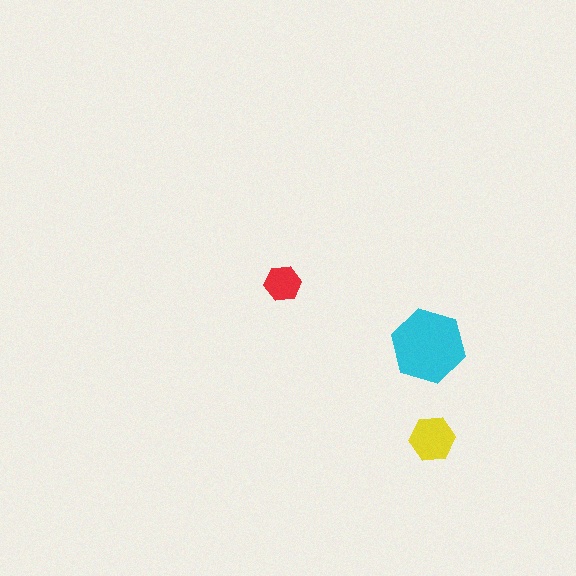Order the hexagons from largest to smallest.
the cyan one, the yellow one, the red one.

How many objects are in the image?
There are 3 objects in the image.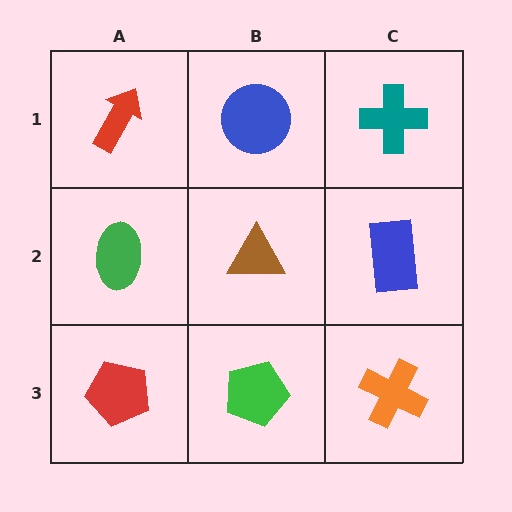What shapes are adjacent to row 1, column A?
A green ellipse (row 2, column A), a blue circle (row 1, column B).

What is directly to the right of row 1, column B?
A teal cross.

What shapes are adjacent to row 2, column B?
A blue circle (row 1, column B), a green pentagon (row 3, column B), a green ellipse (row 2, column A), a blue rectangle (row 2, column C).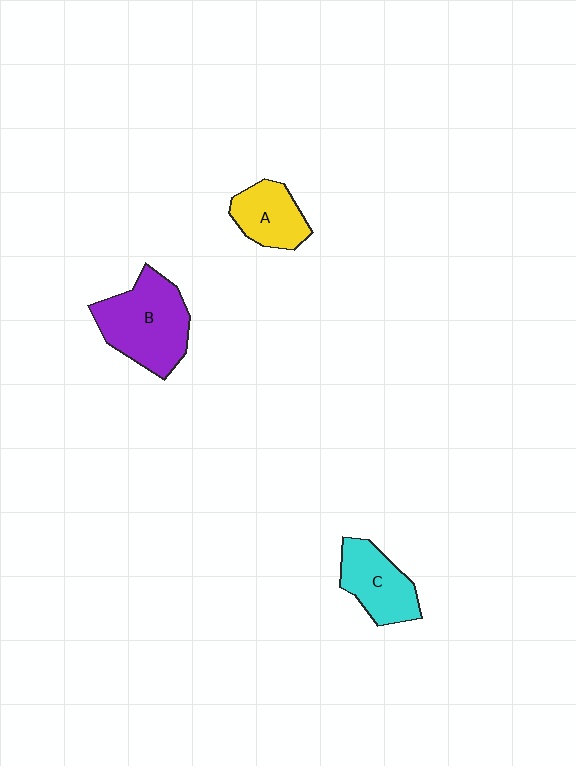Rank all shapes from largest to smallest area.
From largest to smallest: B (purple), C (cyan), A (yellow).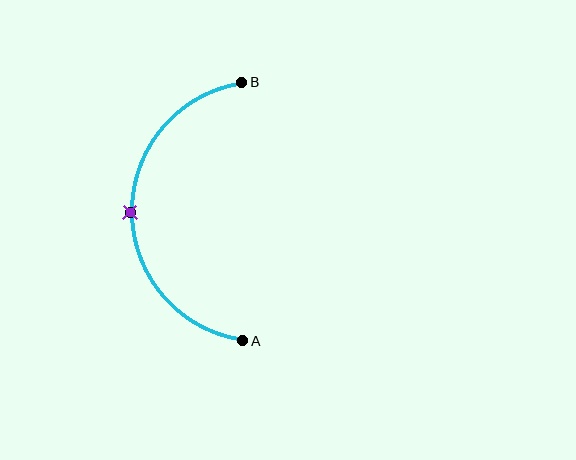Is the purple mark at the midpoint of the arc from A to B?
Yes. The purple mark lies on the arc at equal arc-length from both A and B — it is the arc midpoint.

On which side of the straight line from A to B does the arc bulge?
The arc bulges to the left of the straight line connecting A and B.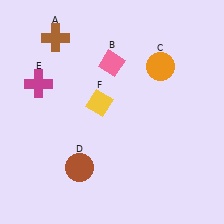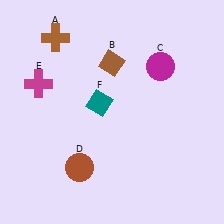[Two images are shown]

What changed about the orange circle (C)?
In Image 1, C is orange. In Image 2, it changed to magenta.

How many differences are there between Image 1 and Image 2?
There are 3 differences between the two images.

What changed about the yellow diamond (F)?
In Image 1, F is yellow. In Image 2, it changed to teal.